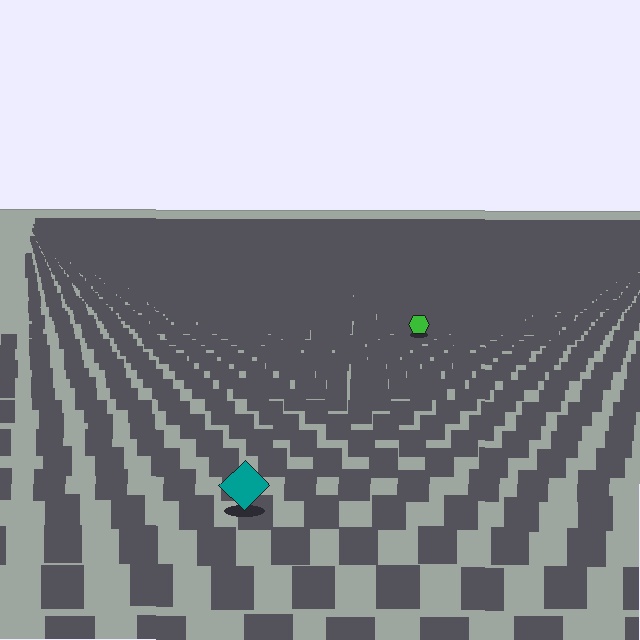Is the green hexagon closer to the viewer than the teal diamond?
No. The teal diamond is closer — you can tell from the texture gradient: the ground texture is coarser near it.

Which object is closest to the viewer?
The teal diamond is closest. The texture marks near it are larger and more spread out.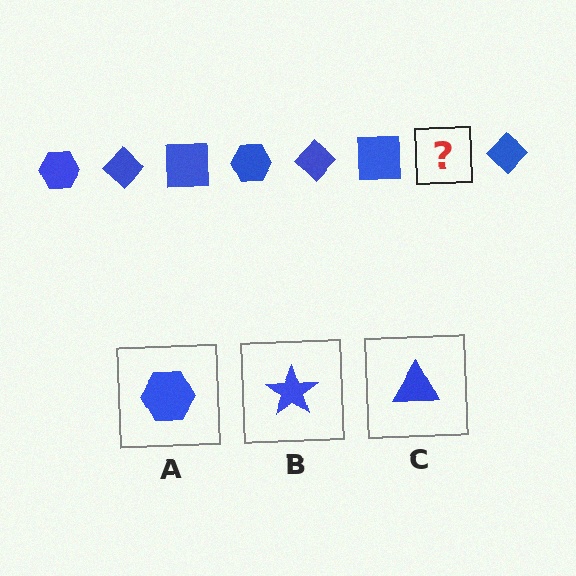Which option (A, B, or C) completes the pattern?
A.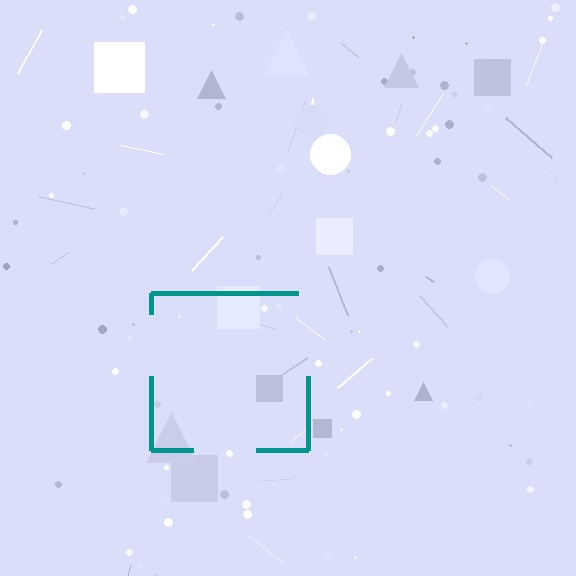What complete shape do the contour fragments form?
The contour fragments form a square.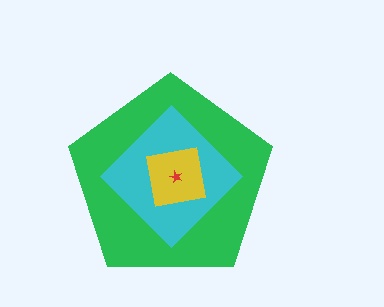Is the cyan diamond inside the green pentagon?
Yes.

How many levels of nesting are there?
4.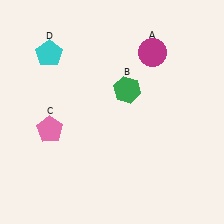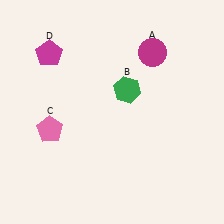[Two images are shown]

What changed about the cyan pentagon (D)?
In Image 1, D is cyan. In Image 2, it changed to magenta.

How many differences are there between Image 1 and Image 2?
There is 1 difference between the two images.